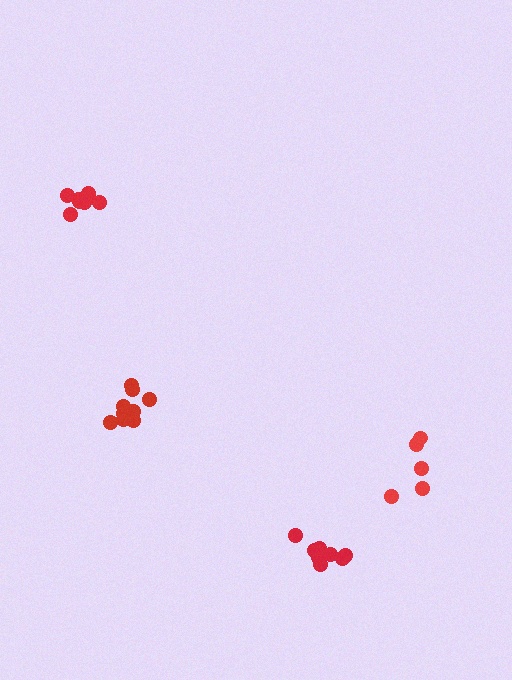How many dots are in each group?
Group 1: 8 dots, Group 2: 9 dots, Group 3: 5 dots, Group 4: 8 dots (30 total).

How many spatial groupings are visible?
There are 4 spatial groupings.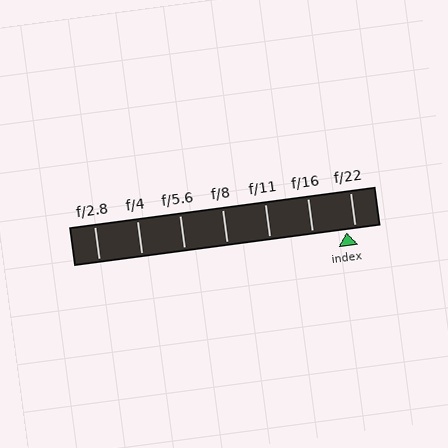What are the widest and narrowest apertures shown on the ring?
The widest aperture shown is f/2.8 and the narrowest is f/22.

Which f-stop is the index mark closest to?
The index mark is closest to f/22.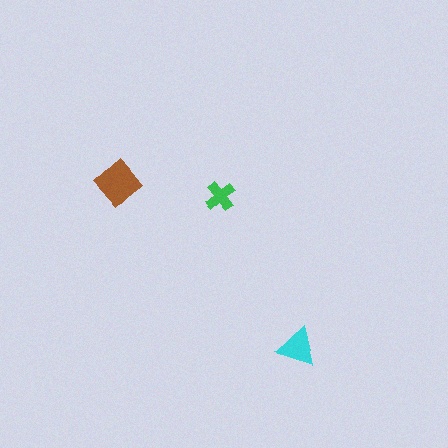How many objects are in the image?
There are 3 objects in the image.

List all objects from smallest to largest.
The green cross, the cyan triangle, the brown diamond.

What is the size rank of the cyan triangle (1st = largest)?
2nd.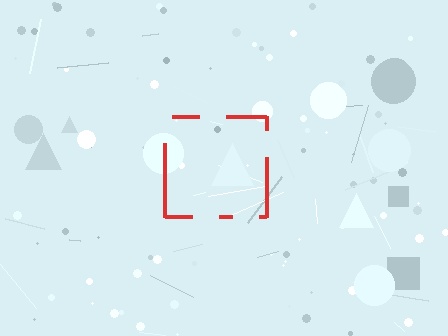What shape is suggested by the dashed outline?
The dashed outline suggests a square.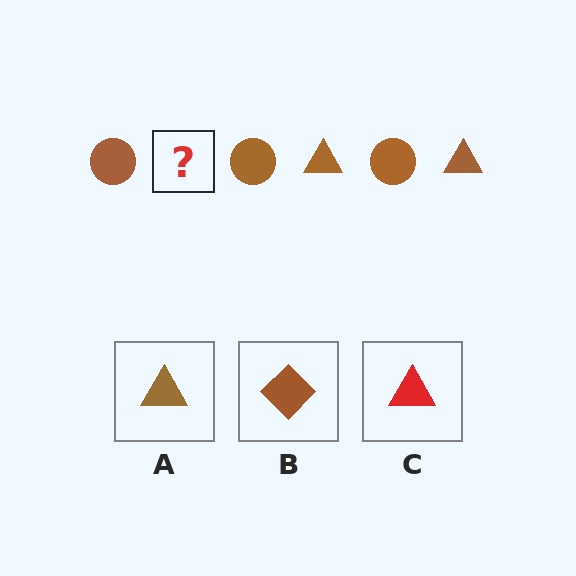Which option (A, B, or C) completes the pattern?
A.